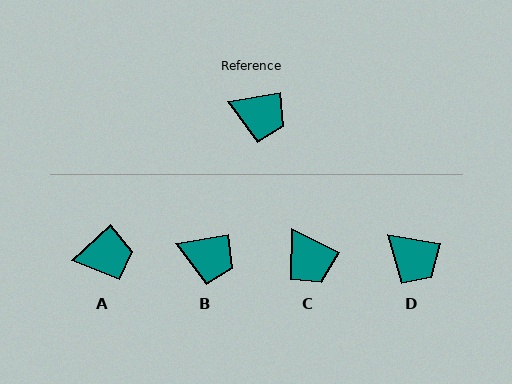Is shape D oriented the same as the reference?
No, it is off by about 20 degrees.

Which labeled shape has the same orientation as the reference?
B.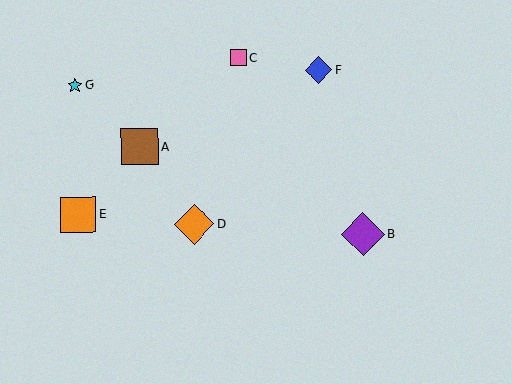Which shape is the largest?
The purple diamond (labeled B) is the largest.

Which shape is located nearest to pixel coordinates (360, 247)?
The purple diamond (labeled B) at (363, 234) is nearest to that location.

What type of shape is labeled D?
Shape D is an orange diamond.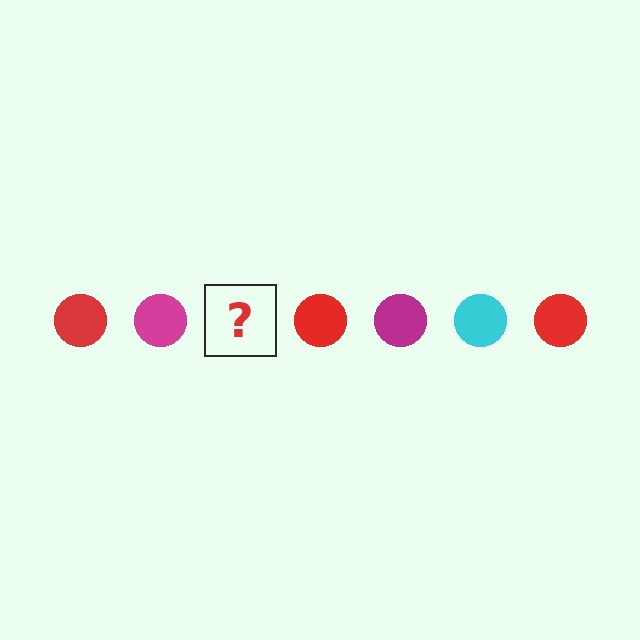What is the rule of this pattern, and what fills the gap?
The rule is that the pattern cycles through red, magenta, cyan circles. The gap should be filled with a cyan circle.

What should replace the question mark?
The question mark should be replaced with a cyan circle.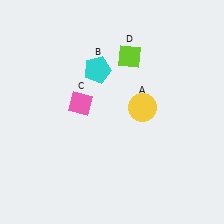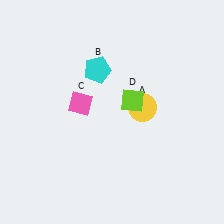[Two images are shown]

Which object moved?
The lime diamond (D) moved down.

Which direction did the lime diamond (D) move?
The lime diamond (D) moved down.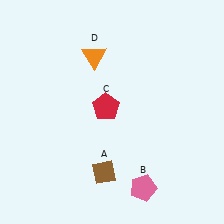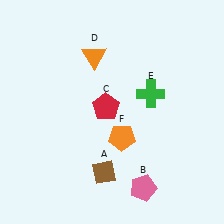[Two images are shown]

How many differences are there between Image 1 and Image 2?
There are 2 differences between the two images.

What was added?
A green cross (E), an orange pentagon (F) were added in Image 2.